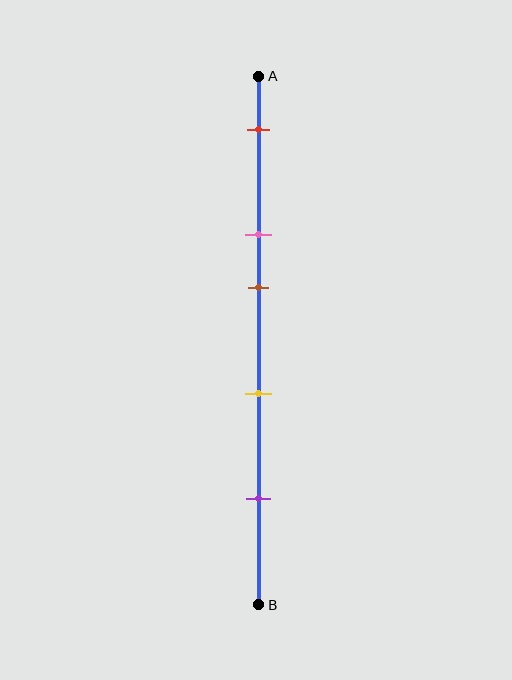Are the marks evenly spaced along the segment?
No, the marks are not evenly spaced.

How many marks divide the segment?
There are 5 marks dividing the segment.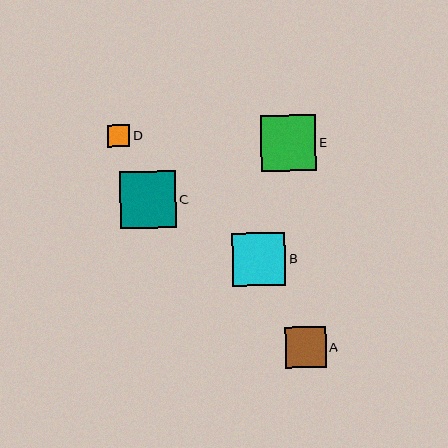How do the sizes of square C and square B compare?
Square C and square B are approximately the same size.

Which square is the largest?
Square C is the largest with a size of approximately 57 pixels.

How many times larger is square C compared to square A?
Square C is approximately 1.4 times the size of square A.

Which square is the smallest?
Square D is the smallest with a size of approximately 22 pixels.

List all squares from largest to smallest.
From largest to smallest: C, E, B, A, D.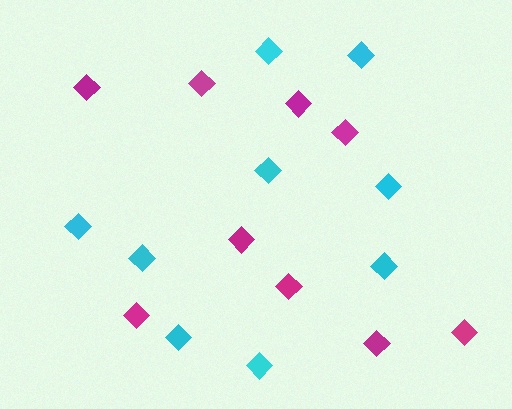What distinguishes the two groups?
There are 2 groups: one group of magenta diamonds (9) and one group of cyan diamonds (9).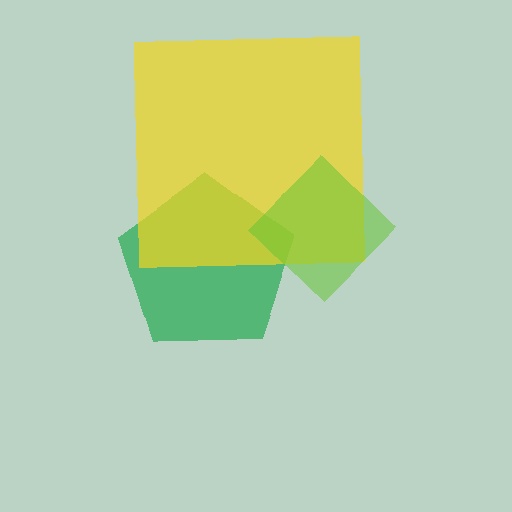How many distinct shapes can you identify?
There are 3 distinct shapes: a green pentagon, a yellow square, a lime diamond.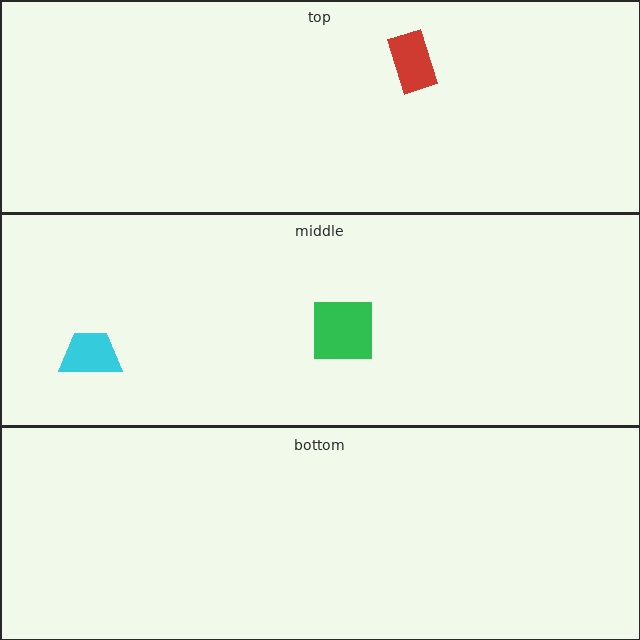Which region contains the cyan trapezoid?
The middle region.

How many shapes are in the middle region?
2.